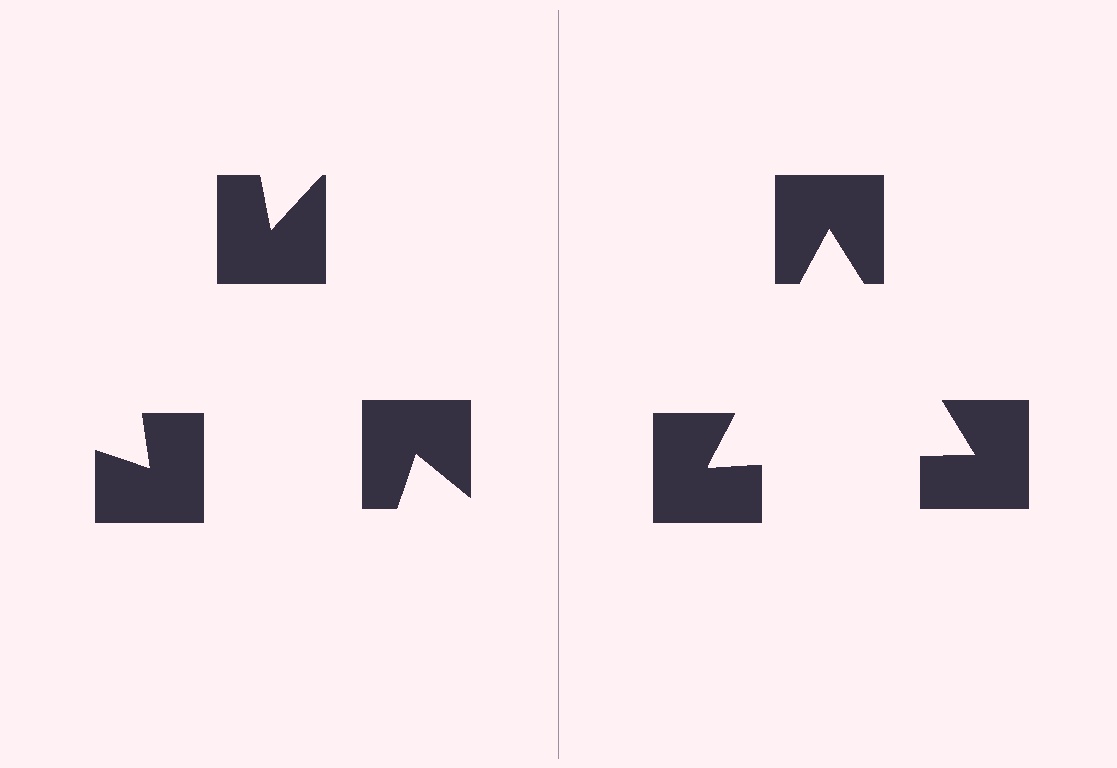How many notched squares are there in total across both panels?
6 — 3 on each side.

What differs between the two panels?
The notched squares are positioned identically on both sides; only the wedge orientations differ. On the right they align to a triangle; on the left they are misaligned.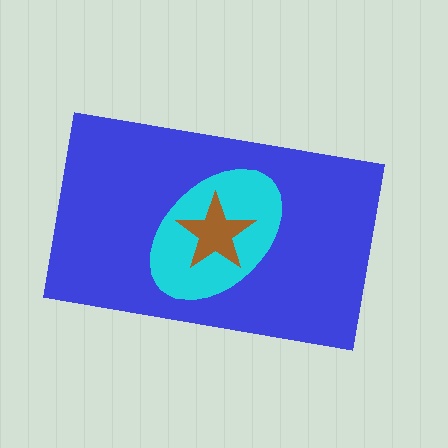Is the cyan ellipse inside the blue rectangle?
Yes.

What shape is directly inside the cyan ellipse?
The brown star.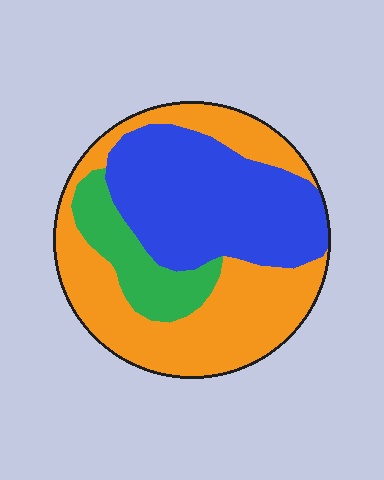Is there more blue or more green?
Blue.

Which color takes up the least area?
Green, at roughly 15%.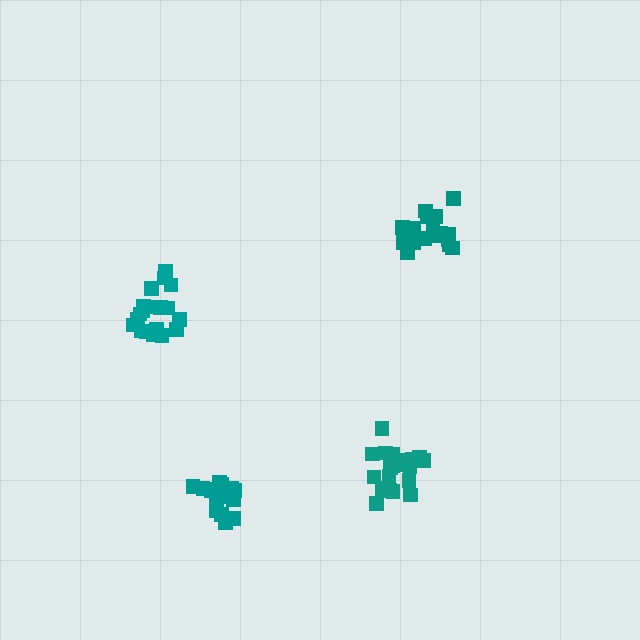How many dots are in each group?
Group 1: 19 dots, Group 2: 18 dots, Group 3: 20 dots, Group 4: 20 dots (77 total).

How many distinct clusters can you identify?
There are 4 distinct clusters.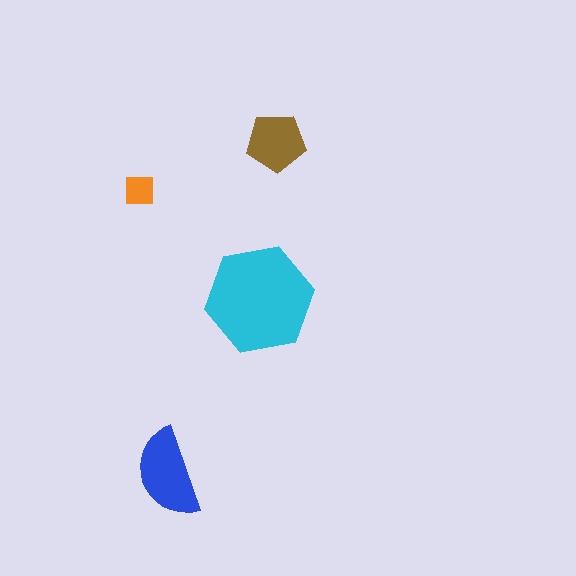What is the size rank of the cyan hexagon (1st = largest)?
1st.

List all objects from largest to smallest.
The cyan hexagon, the blue semicircle, the brown pentagon, the orange square.